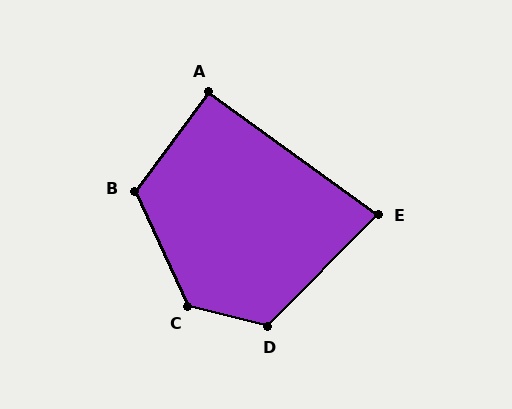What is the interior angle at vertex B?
Approximately 118 degrees (obtuse).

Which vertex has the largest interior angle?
C, at approximately 129 degrees.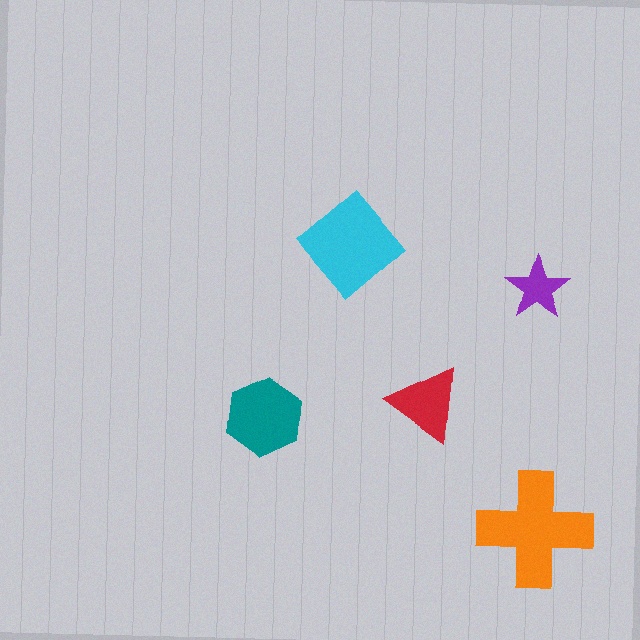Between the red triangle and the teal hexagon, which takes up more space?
The teal hexagon.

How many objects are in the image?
There are 5 objects in the image.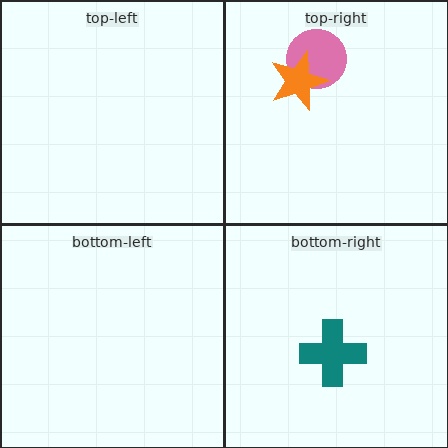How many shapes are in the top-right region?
2.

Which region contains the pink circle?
The top-right region.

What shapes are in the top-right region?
The pink circle, the orange star.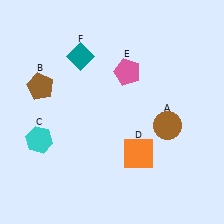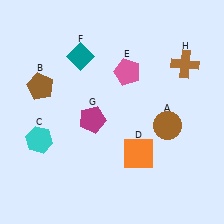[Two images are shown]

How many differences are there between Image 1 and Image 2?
There are 2 differences between the two images.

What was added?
A magenta pentagon (G), a brown cross (H) were added in Image 2.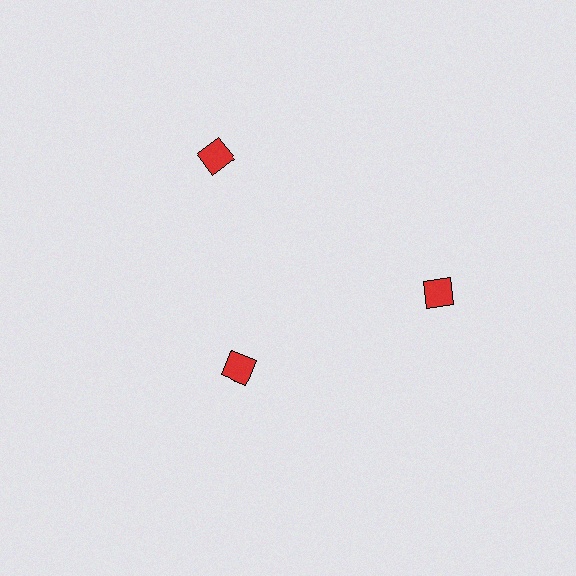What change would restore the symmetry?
The symmetry would be restored by moving it outward, back onto the ring so that all 3 diamonds sit at equal angles and equal distance from the center.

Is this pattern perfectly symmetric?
No. The 3 red diamonds are arranged in a ring, but one element near the 7 o'clock position is pulled inward toward the center, breaking the 3-fold rotational symmetry.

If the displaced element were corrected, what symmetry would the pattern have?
It would have 3-fold rotational symmetry — the pattern would map onto itself every 120 degrees.